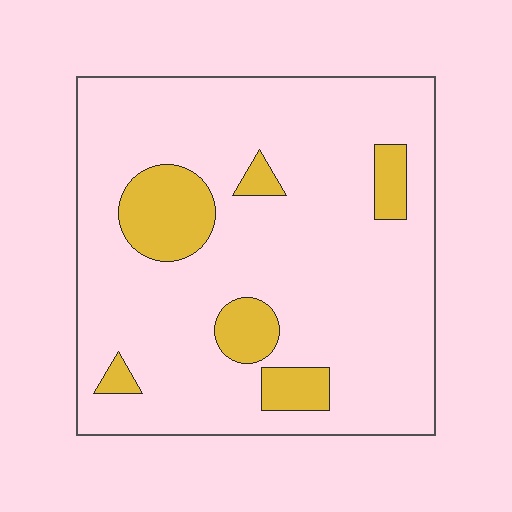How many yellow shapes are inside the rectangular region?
6.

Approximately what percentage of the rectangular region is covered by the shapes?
Approximately 15%.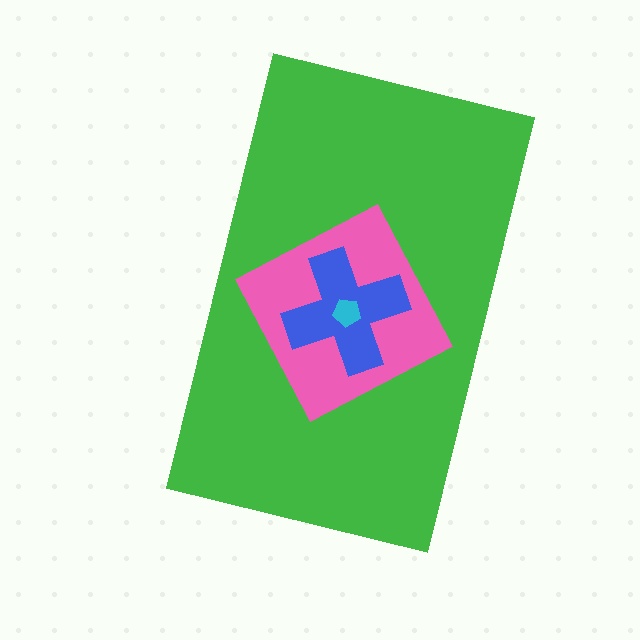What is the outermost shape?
The green rectangle.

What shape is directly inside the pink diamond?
The blue cross.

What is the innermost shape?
The cyan pentagon.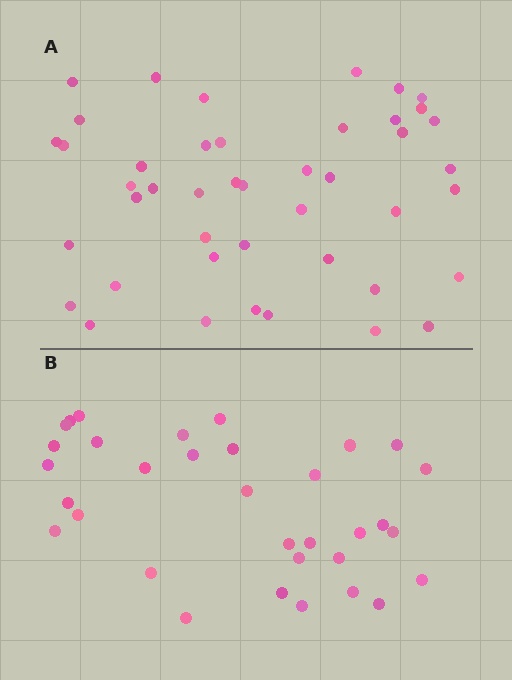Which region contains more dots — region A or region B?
Region A (the top region) has more dots.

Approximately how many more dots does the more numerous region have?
Region A has roughly 12 or so more dots than region B.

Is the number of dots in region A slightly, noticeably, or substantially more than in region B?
Region A has noticeably more, but not dramatically so. The ratio is roughly 1.3 to 1.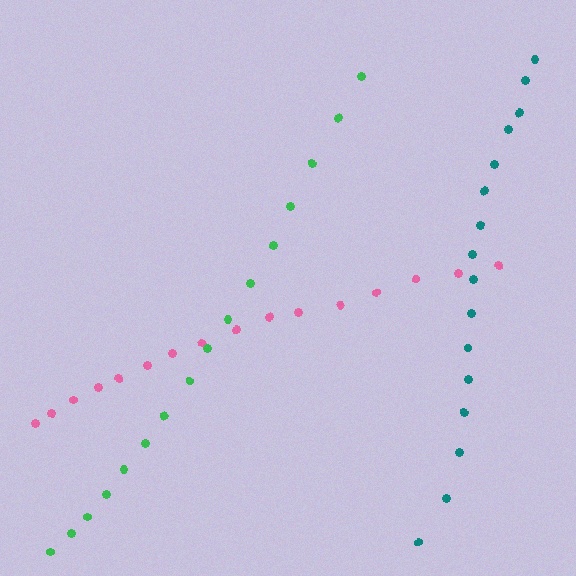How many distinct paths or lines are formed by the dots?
There are 3 distinct paths.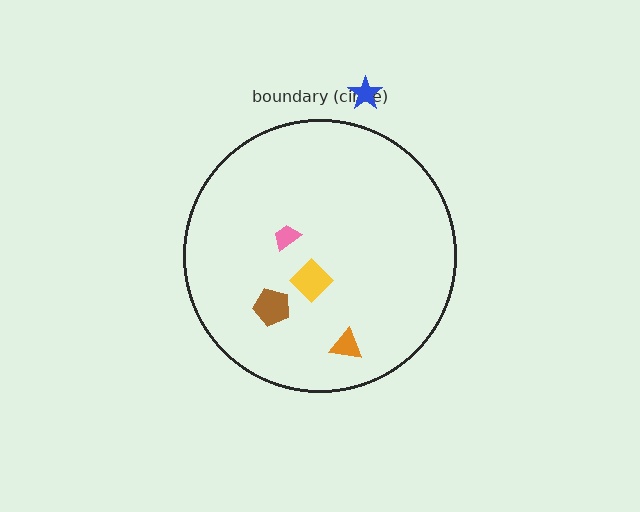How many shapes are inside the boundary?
4 inside, 1 outside.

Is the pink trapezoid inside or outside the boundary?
Inside.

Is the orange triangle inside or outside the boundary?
Inside.